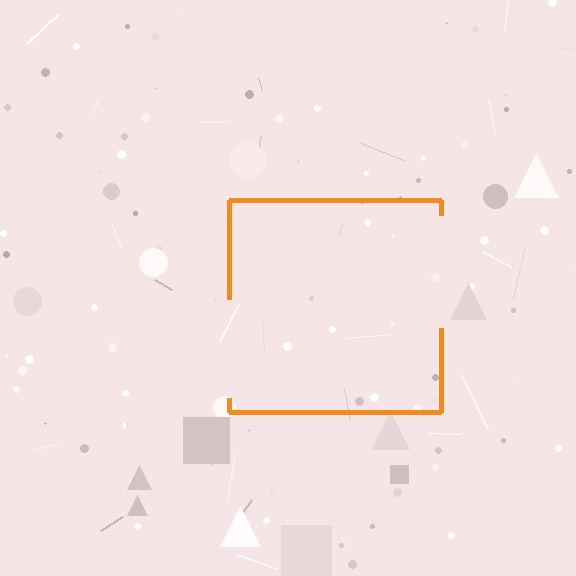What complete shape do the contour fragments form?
The contour fragments form a square.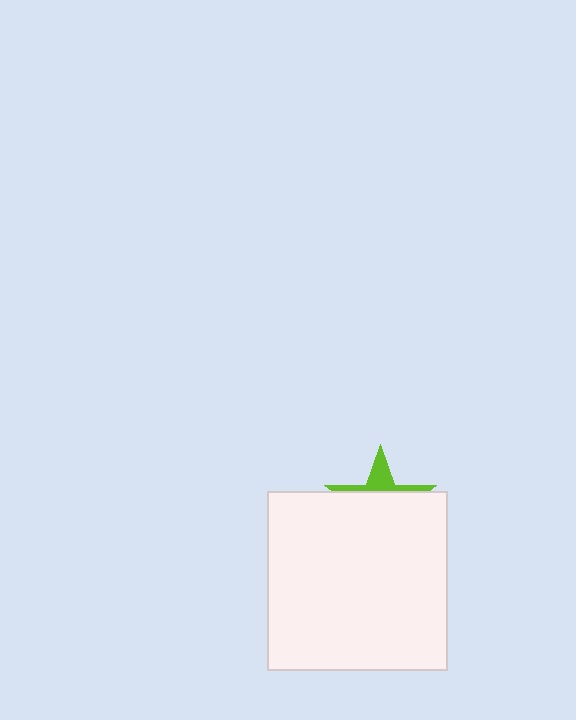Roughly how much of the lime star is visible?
A small part of it is visible (roughly 30%).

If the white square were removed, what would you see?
You would see the complete lime star.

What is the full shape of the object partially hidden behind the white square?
The partially hidden object is a lime star.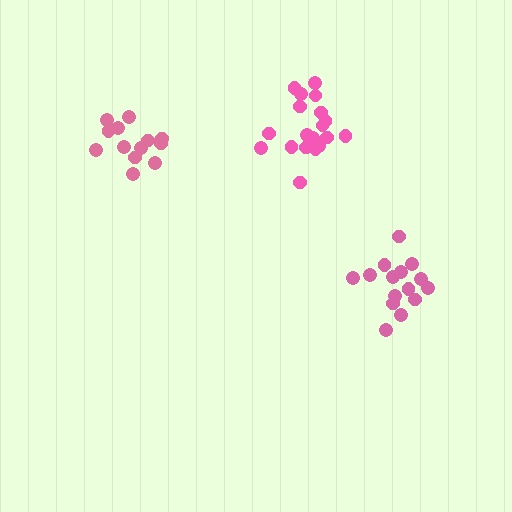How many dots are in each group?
Group 1: 13 dots, Group 2: 15 dots, Group 3: 19 dots (47 total).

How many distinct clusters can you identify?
There are 3 distinct clusters.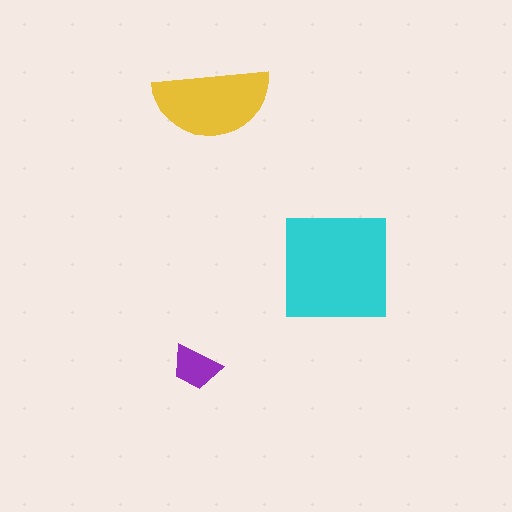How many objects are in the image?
There are 3 objects in the image.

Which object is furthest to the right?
The cyan square is rightmost.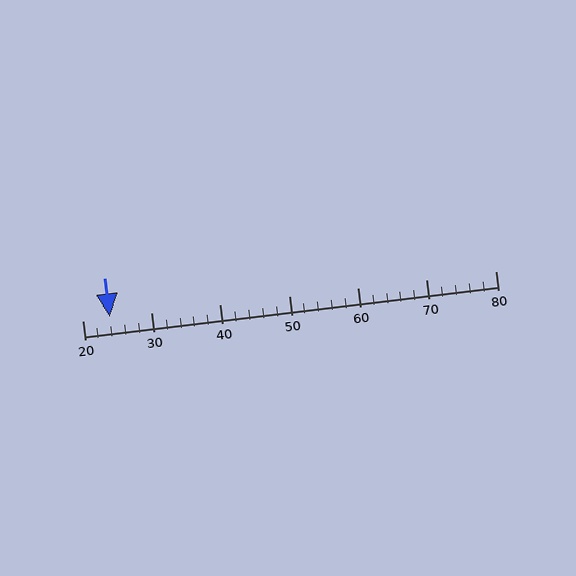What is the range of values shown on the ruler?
The ruler shows values from 20 to 80.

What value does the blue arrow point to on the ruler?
The blue arrow points to approximately 24.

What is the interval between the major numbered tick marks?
The major tick marks are spaced 10 units apart.